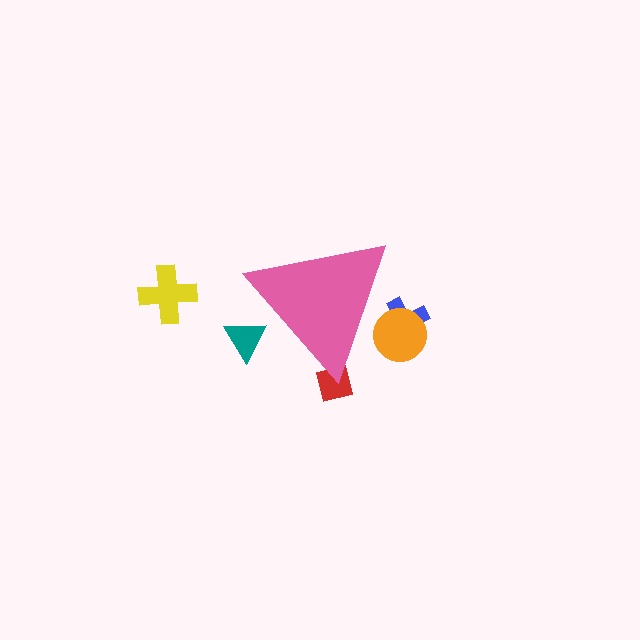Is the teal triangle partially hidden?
Yes, the teal triangle is partially hidden behind the pink triangle.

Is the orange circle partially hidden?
Yes, the orange circle is partially hidden behind the pink triangle.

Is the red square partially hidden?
Yes, the red square is partially hidden behind the pink triangle.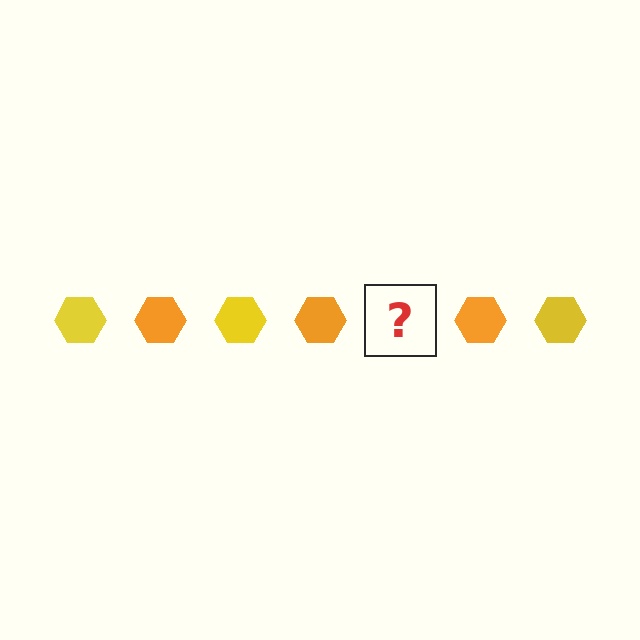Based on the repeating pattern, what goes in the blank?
The blank should be a yellow hexagon.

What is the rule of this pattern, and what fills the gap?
The rule is that the pattern cycles through yellow, orange hexagons. The gap should be filled with a yellow hexagon.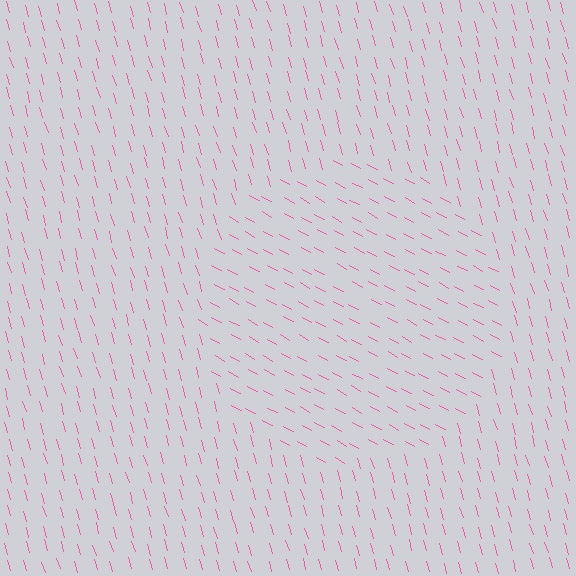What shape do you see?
I see a circle.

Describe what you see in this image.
The image is filled with small pink line segments. A circle region in the image has lines oriented differently from the surrounding lines, creating a visible texture boundary.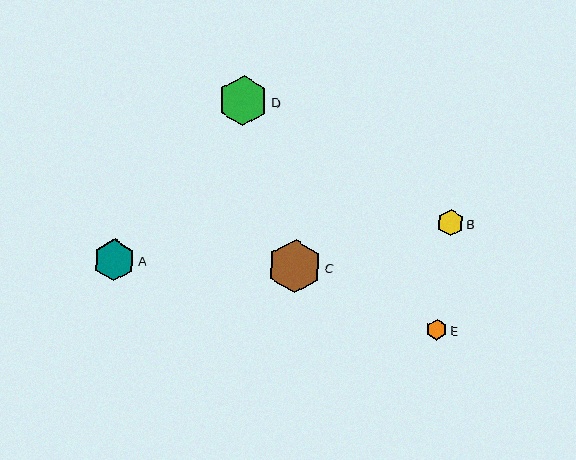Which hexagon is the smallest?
Hexagon E is the smallest with a size of approximately 20 pixels.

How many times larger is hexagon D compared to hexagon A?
Hexagon D is approximately 1.2 times the size of hexagon A.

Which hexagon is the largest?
Hexagon C is the largest with a size of approximately 53 pixels.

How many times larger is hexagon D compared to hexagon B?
Hexagon D is approximately 1.9 times the size of hexagon B.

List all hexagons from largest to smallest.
From largest to smallest: C, D, A, B, E.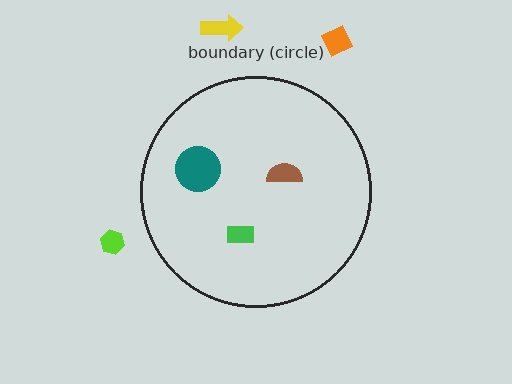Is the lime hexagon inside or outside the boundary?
Outside.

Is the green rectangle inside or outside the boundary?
Inside.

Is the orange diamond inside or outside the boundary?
Outside.